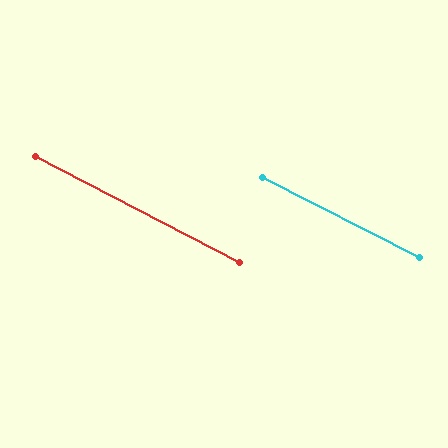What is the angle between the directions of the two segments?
Approximately 0 degrees.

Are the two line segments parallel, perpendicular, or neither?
Parallel — their directions differ by only 0.3°.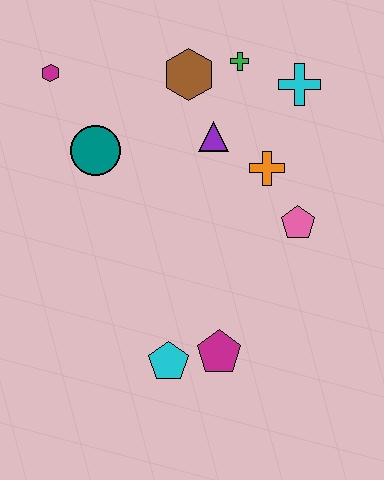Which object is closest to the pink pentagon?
The orange cross is closest to the pink pentagon.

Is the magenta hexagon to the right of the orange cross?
No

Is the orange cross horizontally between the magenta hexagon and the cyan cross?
Yes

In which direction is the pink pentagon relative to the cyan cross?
The pink pentagon is below the cyan cross.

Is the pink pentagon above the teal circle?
No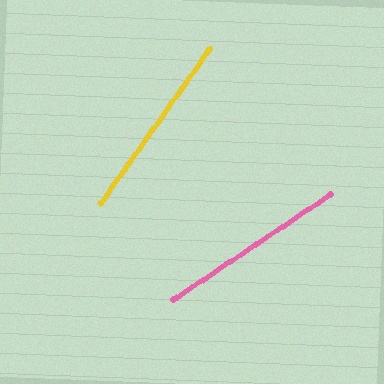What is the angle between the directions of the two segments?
Approximately 21 degrees.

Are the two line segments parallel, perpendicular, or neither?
Neither parallel nor perpendicular — they differ by about 21°.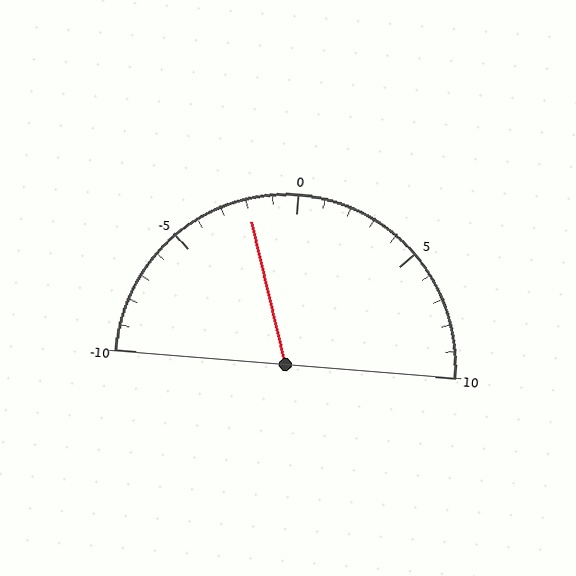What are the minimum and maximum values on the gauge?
The gauge ranges from -10 to 10.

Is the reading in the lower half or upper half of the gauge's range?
The reading is in the lower half of the range (-10 to 10).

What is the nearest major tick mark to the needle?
The nearest major tick mark is 0.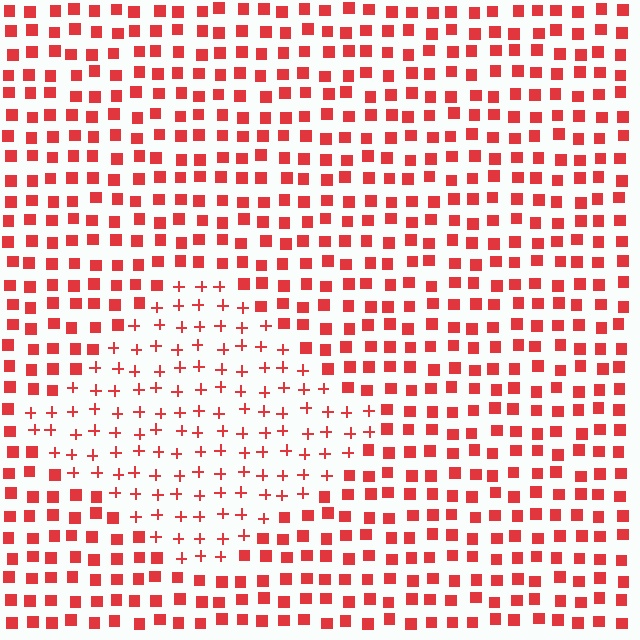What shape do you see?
I see a diamond.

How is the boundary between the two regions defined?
The boundary is defined by a change in element shape: plus signs inside vs. squares outside. All elements share the same color and spacing.